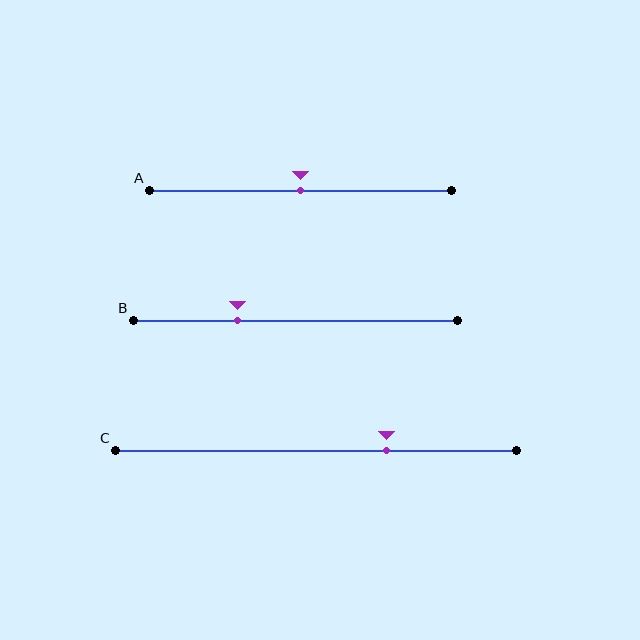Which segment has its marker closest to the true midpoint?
Segment A has its marker closest to the true midpoint.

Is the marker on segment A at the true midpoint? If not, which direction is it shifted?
Yes, the marker on segment A is at the true midpoint.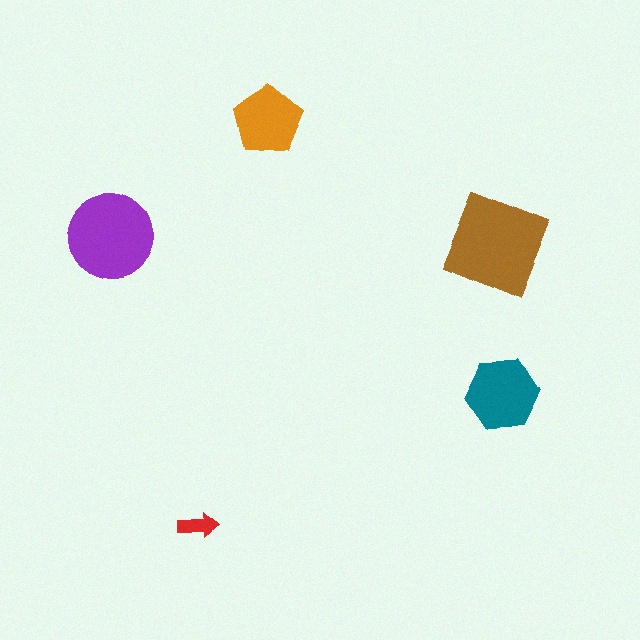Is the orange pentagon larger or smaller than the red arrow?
Larger.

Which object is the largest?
The brown diamond.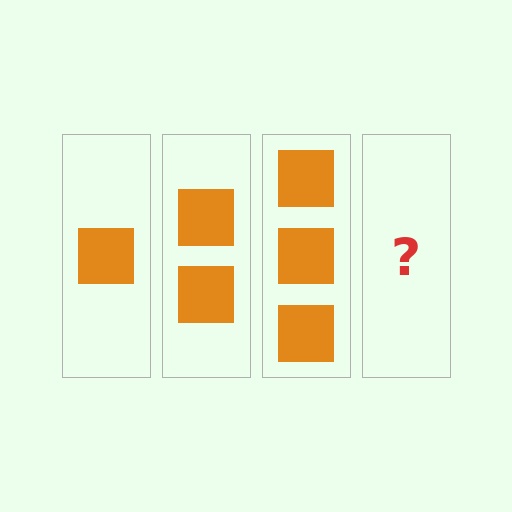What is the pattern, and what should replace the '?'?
The pattern is that each step adds one more square. The '?' should be 4 squares.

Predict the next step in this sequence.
The next step is 4 squares.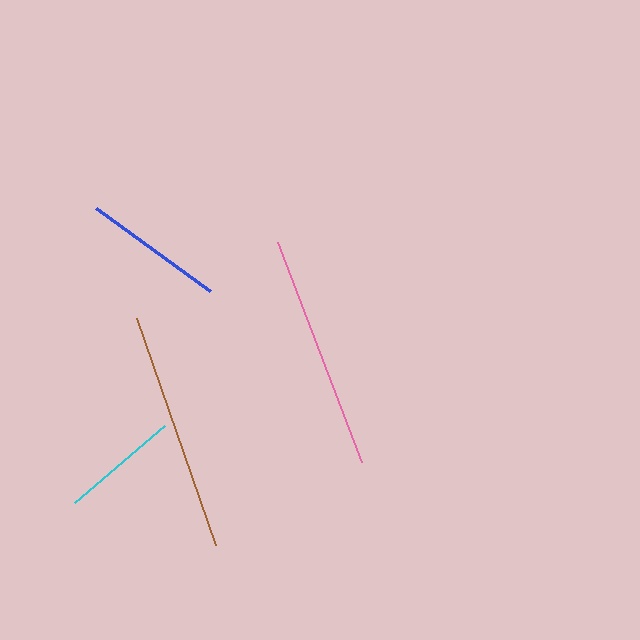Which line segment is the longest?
The brown line is the longest at approximately 240 pixels.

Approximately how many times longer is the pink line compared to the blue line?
The pink line is approximately 1.7 times the length of the blue line.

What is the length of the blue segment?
The blue segment is approximately 140 pixels long.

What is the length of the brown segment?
The brown segment is approximately 240 pixels long.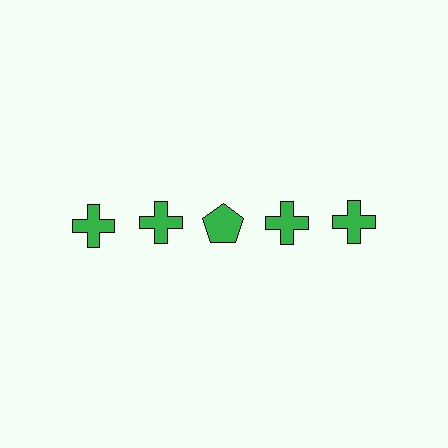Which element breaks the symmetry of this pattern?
The green pentagon in the top row, center column breaks the symmetry. All other shapes are green crosses.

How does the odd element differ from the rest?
It has a different shape: pentagon instead of cross.